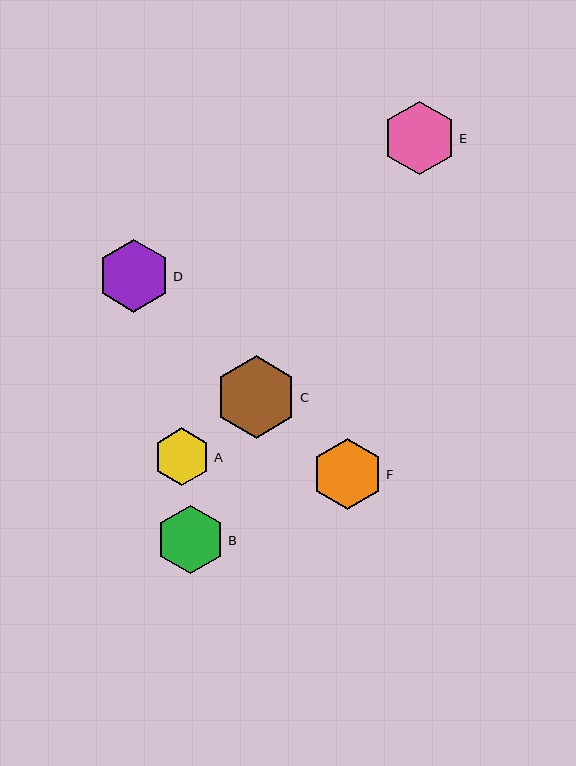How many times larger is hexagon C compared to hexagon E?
Hexagon C is approximately 1.1 times the size of hexagon E.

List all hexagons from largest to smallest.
From largest to smallest: C, E, D, F, B, A.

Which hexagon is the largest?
Hexagon C is the largest with a size of approximately 82 pixels.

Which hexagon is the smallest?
Hexagon A is the smallest with a size of approximately 58 pixels.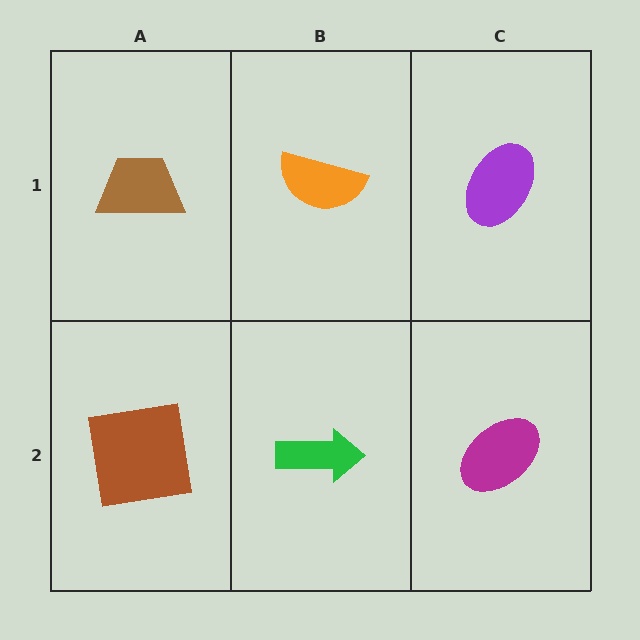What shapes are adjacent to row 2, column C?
A purple ellipse (row 1, column C), a green arrow (row 2, column B).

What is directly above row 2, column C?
A purple ellipse.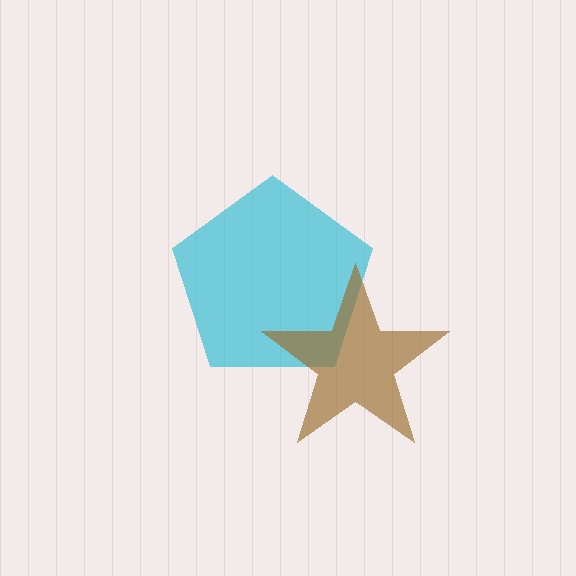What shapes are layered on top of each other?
The layered shapes are: a cyan pentagon, a brown star.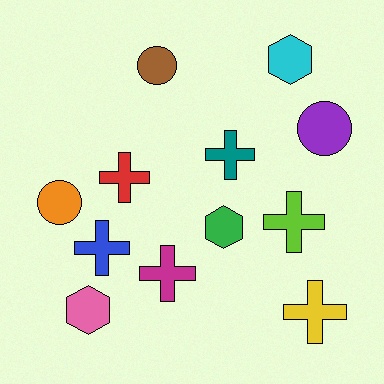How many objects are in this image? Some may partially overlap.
There are 12 objects.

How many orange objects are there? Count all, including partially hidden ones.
There is 1 orange object.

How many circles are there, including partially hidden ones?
There are 3 circles.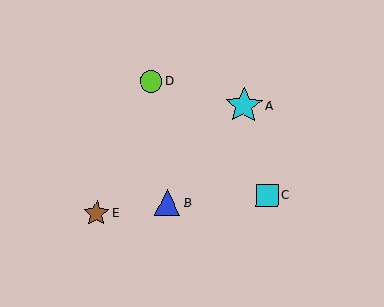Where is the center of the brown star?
The center of the brown star is at (97, 213).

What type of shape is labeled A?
Shape A is a cyan star.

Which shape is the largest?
The cyan star (labeled A) is the largest.